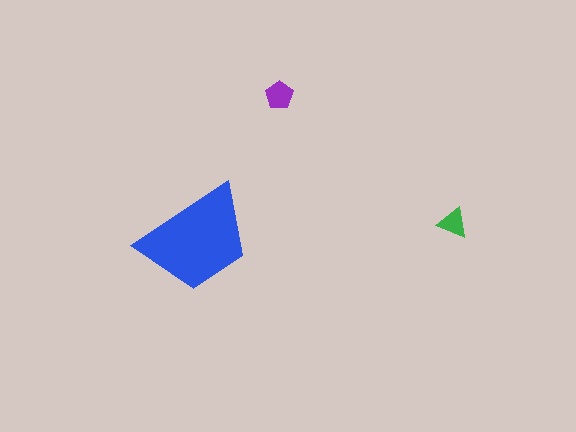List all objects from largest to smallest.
The blue trapezoid, the purple pentagon, the green triangle.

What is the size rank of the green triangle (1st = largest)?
3rd.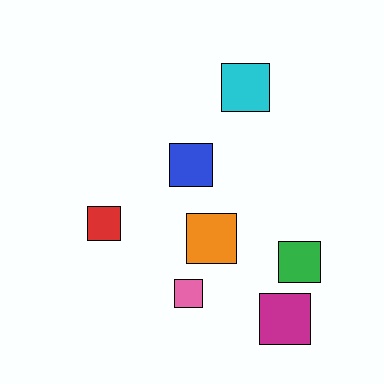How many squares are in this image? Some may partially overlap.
There are 7 squares.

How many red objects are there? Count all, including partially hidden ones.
There is 1 red object.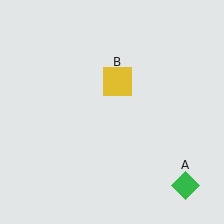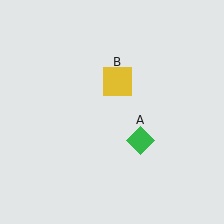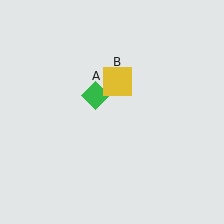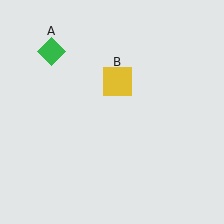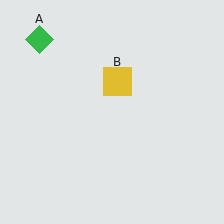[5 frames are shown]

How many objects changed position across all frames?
1 object changed position: green diamond (object A).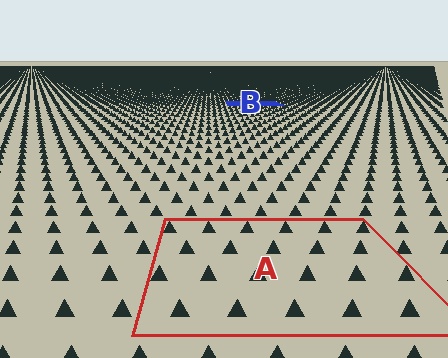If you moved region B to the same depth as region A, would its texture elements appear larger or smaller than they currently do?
They would appear larger. At a closer depth, the same texture elements are projected at a bigger on-screen size.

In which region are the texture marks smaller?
The texture marks are smaller in region B, because it is farther away.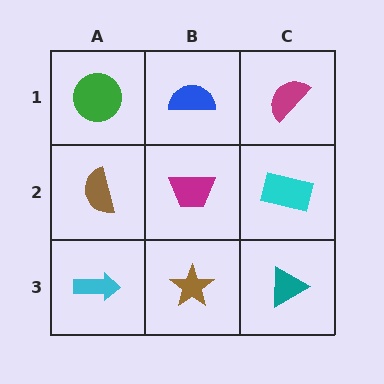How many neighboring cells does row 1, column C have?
2.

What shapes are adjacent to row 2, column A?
A green circle (row 1, column A), a cyan arrow (row 3, column A), a magenta trapezoid (row 2, column B).